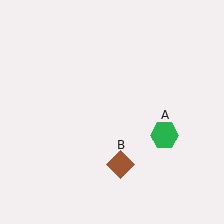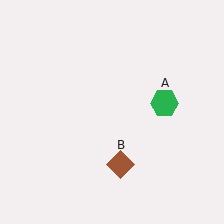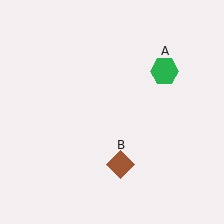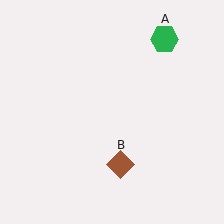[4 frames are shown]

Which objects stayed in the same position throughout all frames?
Brown diamond (object B) remained stationary.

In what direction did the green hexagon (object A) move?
The green hexagon (object A) moved up.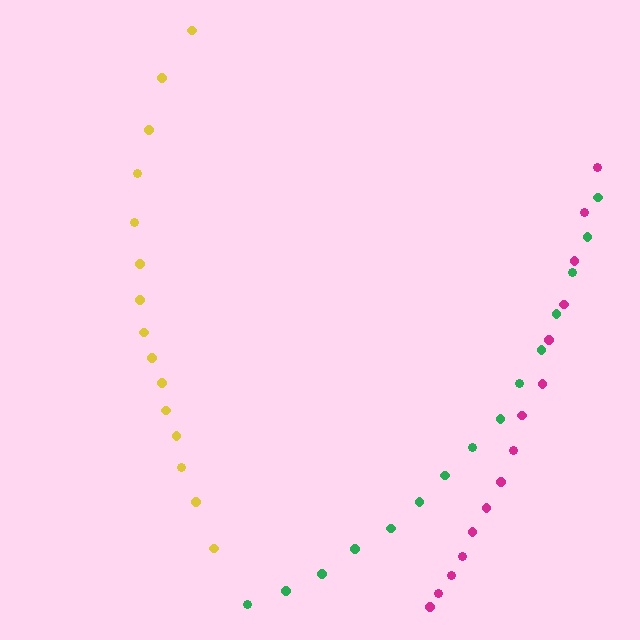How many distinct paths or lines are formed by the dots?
There are 3 distinct paths.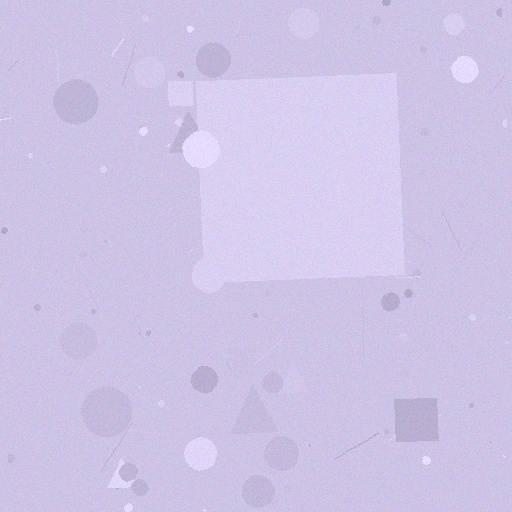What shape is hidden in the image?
A square is hidden in the image.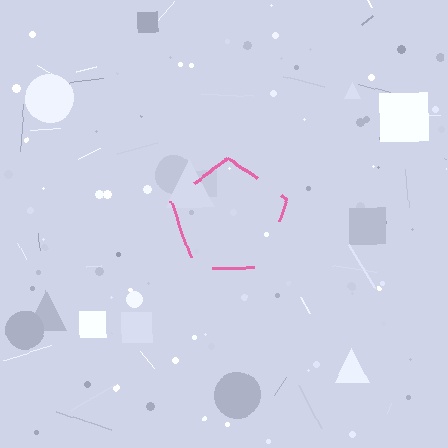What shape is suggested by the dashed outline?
The dashed outline suggests a pentagon.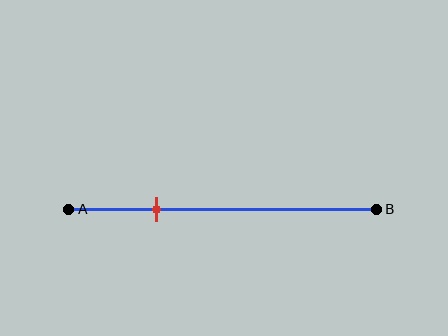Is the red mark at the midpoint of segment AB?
No, the mark is at about 30% from A, not at the 50% midpoint.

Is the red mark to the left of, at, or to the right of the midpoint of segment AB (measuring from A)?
The red mark is to the left of the midpoint of segment AB.